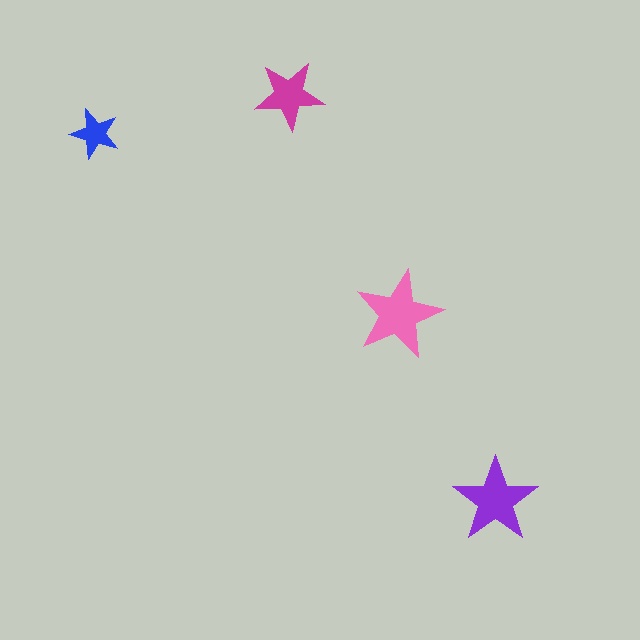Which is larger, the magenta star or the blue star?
The magenta one.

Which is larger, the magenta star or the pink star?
The pink one.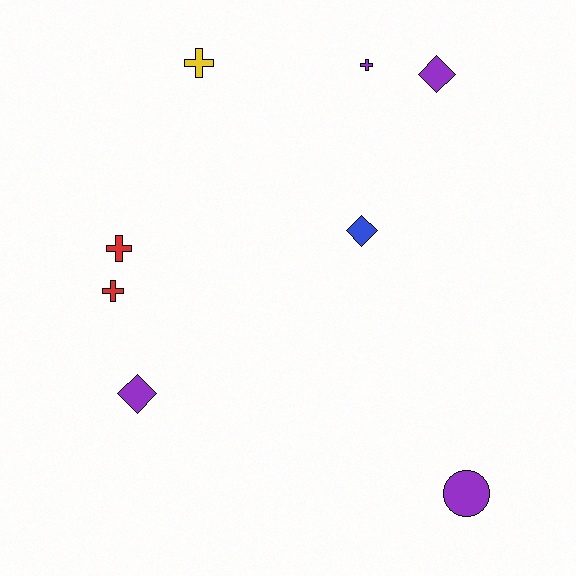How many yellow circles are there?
There are no yellow circles.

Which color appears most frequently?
Purple, with 4 objects.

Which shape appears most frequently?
Cross, with 4 objects.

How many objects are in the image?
There are 8 objects.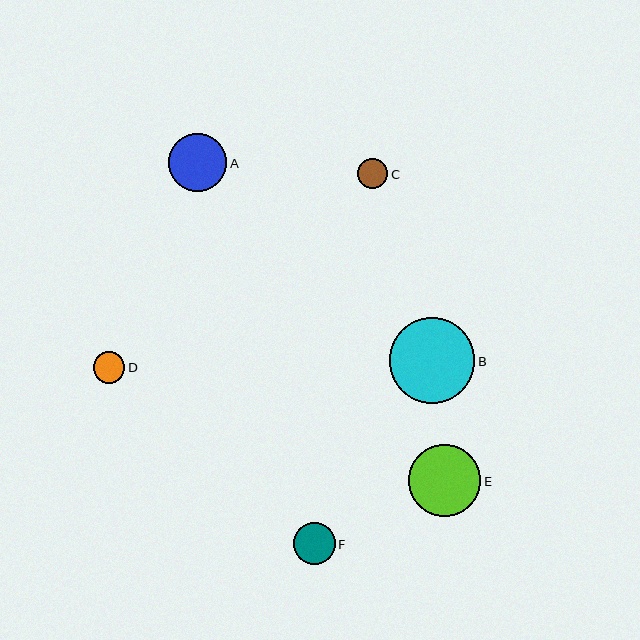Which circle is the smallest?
Circle C is the smallest with a size of approximately 30 pixels.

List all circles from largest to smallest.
From largest to smallest: B, E, A, F, D, C.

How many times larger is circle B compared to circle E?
Circle B is approximately 1.2 times the size of circle E.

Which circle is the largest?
Circle B is the largest with a size of approximately 85 pixels.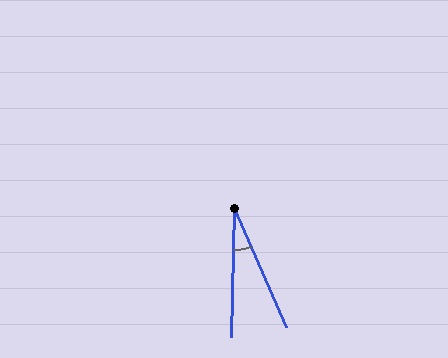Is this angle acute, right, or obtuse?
It is acute.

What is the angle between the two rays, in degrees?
Approximately 25 degrees.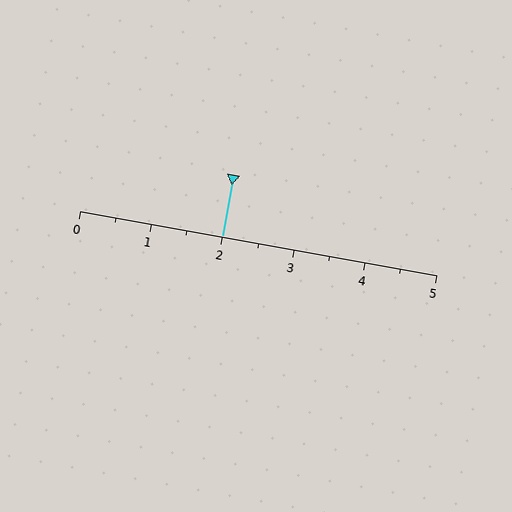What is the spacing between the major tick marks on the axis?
The major ticks are spaced 1 apart.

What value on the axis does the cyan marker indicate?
The marker indicates approximately 2.